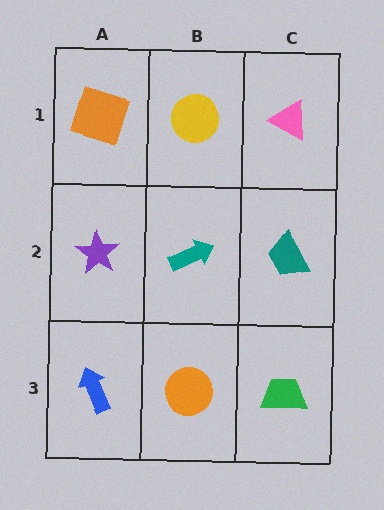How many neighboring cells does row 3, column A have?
2.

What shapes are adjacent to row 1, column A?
A purple star (row 2, column A), a yellow circle (row 1, column B).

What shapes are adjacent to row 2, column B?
A yellow circle (row 1, column B), an orange circle (row 3, column B), a purple star (row 2, column A), a teal trapezoid (row 2, column C).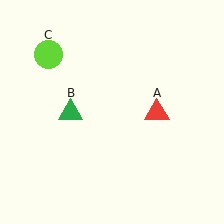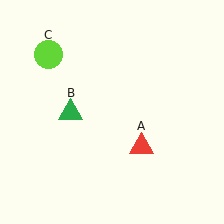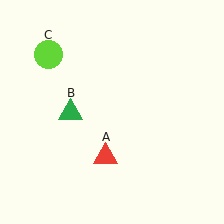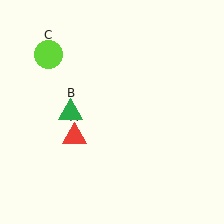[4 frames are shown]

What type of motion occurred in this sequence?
The red triangle (object A) rotated clockwise around the center of the scene.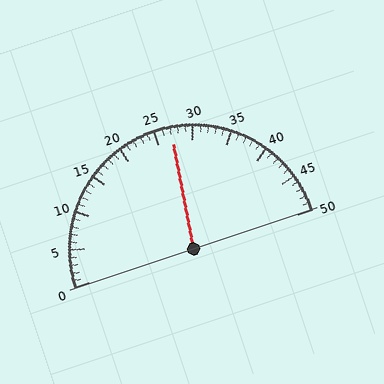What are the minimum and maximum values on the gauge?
The gauge ranges from 0 to 50.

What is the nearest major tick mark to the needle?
The nearest major tick mark is 25.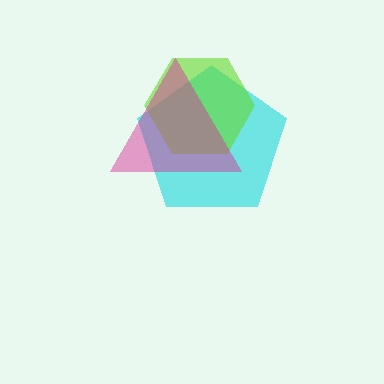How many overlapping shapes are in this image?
There are 3 overlapping shapes in the image.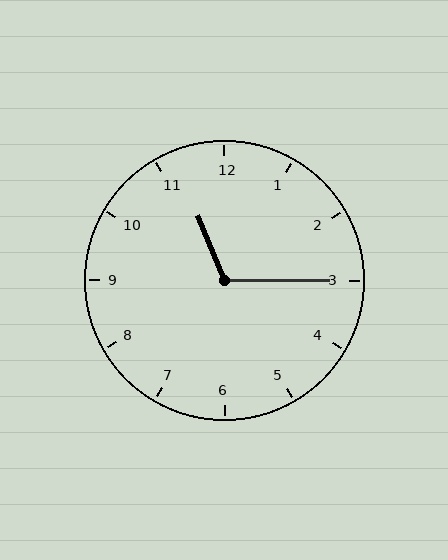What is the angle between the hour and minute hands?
Approximately 112 degrees.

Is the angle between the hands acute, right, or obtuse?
It is obtuse.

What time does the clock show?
11:15.